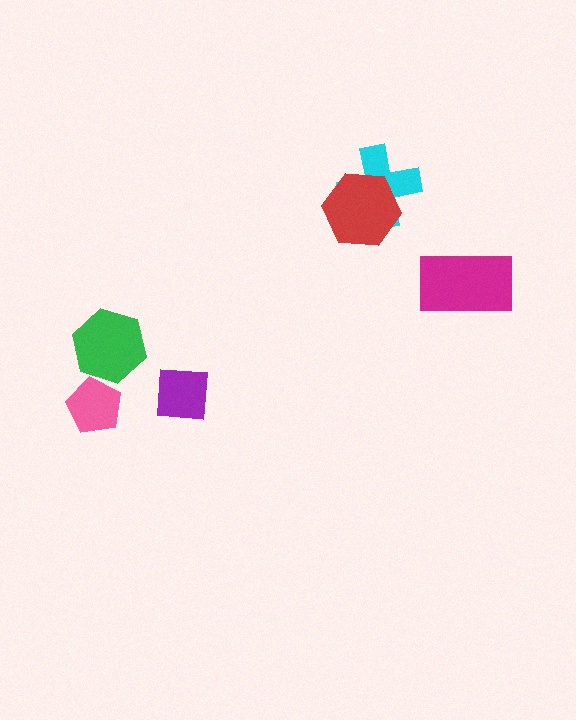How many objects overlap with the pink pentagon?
0 objects overlap with the pink pentagon.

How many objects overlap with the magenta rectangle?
0 objects overlap with the magenta rectangle.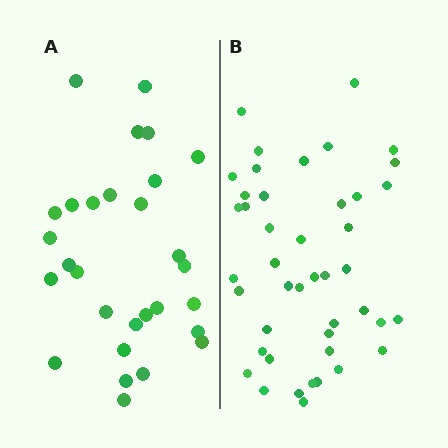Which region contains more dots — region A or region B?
Region B (the right region) has more dots.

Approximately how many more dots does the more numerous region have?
Region B has approximately 15 more dots than region A.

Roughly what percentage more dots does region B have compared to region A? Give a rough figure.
About 50% more.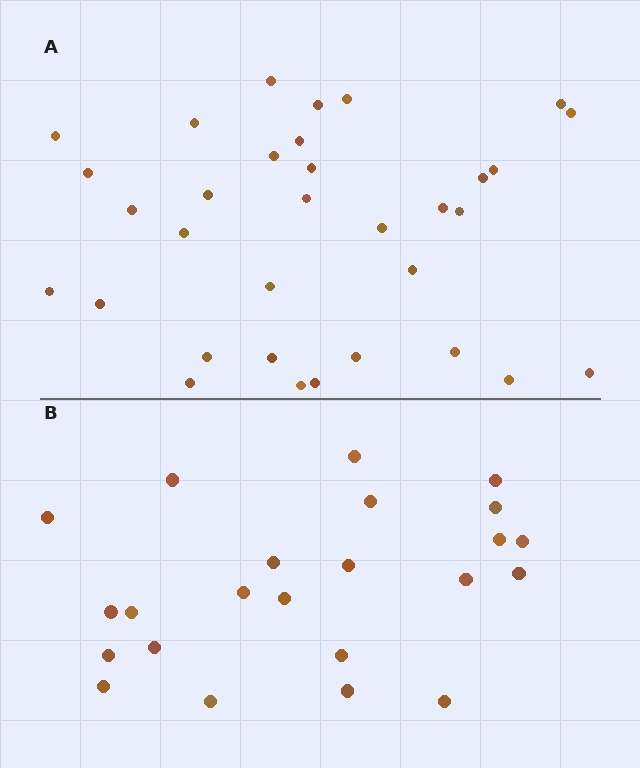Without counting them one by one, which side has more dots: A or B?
Region A (the top region) has more dots.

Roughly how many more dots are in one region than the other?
Region A has roughly 10 or so more dots than region B.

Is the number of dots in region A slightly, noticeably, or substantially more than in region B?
Region A has noticeably more, but not dramatically so. The ratio is roughly 1.4 to 1.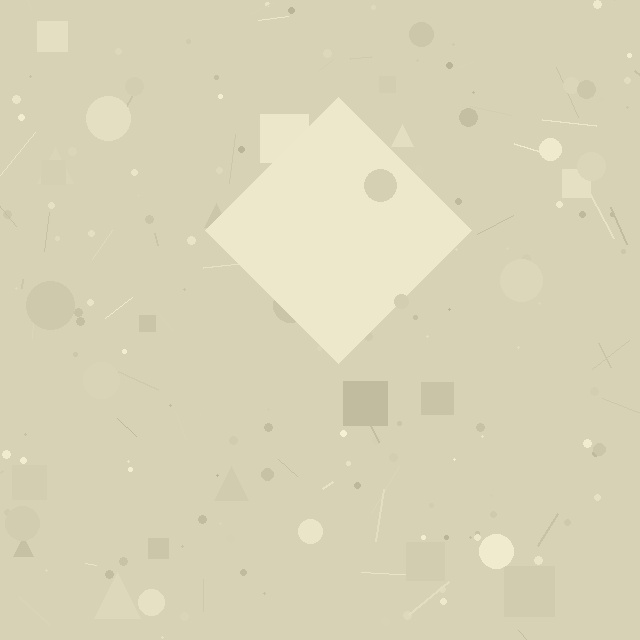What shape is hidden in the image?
A diamond is hidden in the image.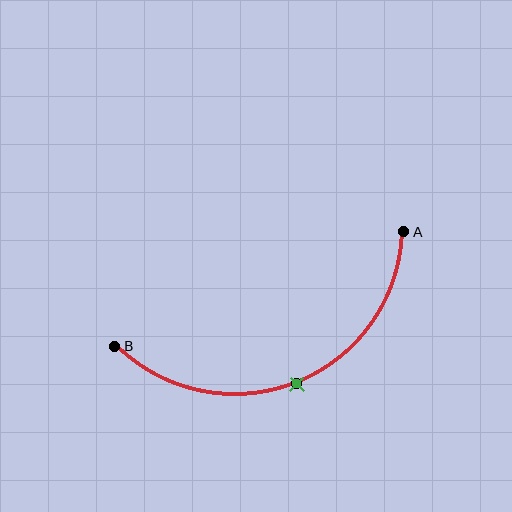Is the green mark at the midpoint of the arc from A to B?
Yes. The green mark lies on the arc at equal arc-length from both A and B — it is the arc midpoint.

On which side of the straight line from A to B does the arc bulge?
The arc bulges below the straight line connecting A and B.